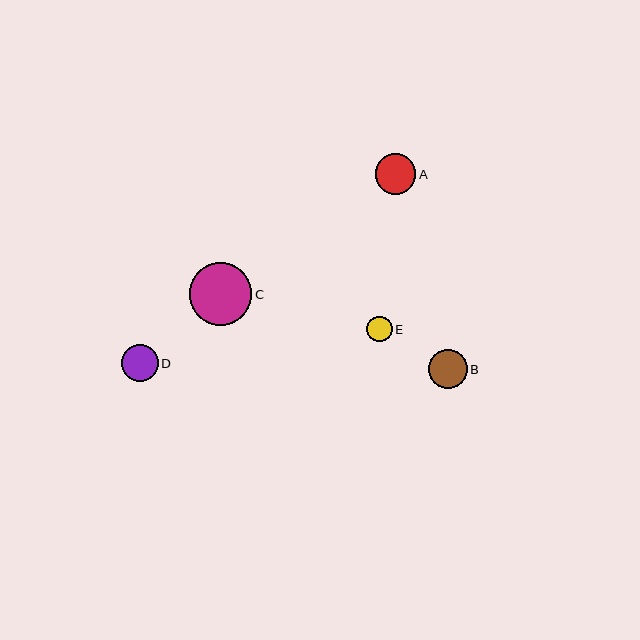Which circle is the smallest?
Circle E is the smallest with a size of approximately 25 pixels.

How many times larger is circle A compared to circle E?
Circle A is approximately 1.6 times the size of circle E.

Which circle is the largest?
Circle C is the largest with a size of approximately 63 pixels.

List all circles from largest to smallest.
From largest to smallest: C, A, B, D, E.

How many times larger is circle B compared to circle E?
Circle B is approximately 1.5 times the size of circle E.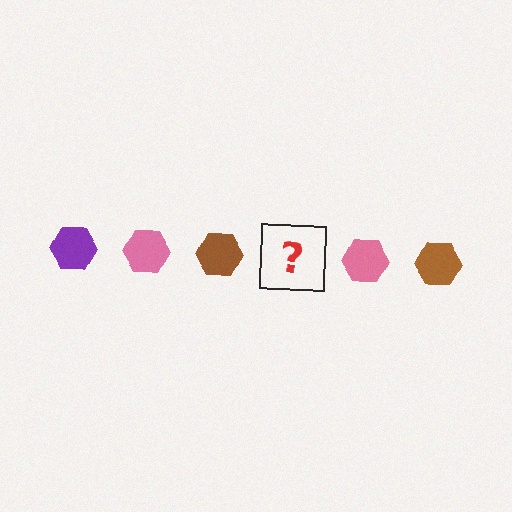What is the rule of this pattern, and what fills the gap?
The rule is that the pattern cycles through purple, pink, brown hexagons. The gap should be filled with a purple hexagon.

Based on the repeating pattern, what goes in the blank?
The blank should be a purple hexagon.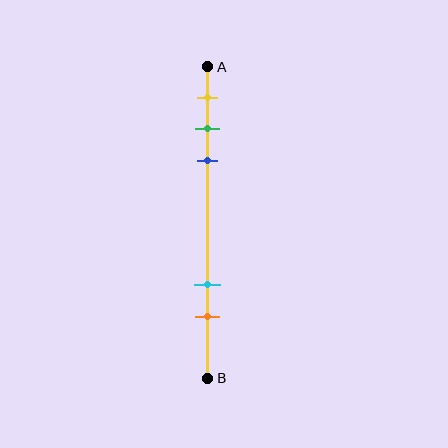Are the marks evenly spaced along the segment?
No, the marks are not evenly spaced.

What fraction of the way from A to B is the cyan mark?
The cyan mark is approximately 70% (0.7) of the way from A to B.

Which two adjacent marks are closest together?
The green and blue marks are the closest adjacent pair.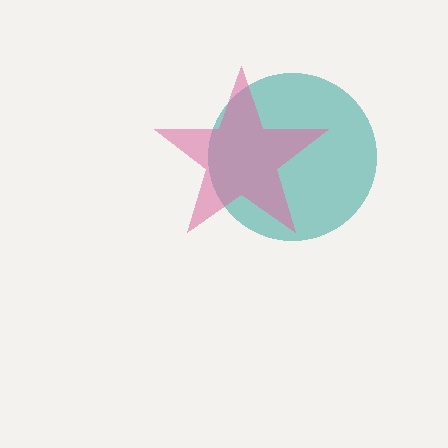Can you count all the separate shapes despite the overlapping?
Yes, there are 2 separate shapes.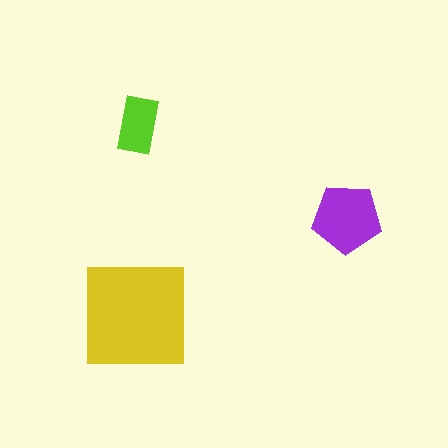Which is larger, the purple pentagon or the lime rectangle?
The purple pentagon.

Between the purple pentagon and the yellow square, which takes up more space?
The yellow square.